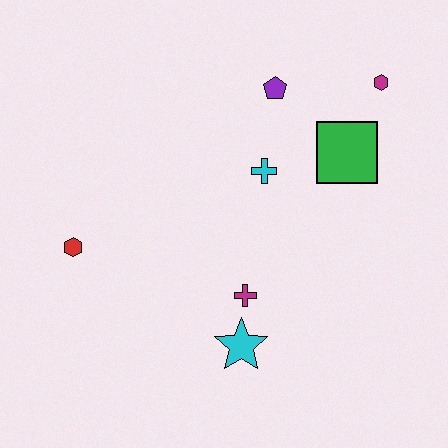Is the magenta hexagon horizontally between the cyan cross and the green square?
No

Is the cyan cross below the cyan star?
No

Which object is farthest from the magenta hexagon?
The red hexagon is farthest from the magenta hexagon.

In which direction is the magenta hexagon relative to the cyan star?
The magenta hexagon is above the cyan star.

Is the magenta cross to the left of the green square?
Yes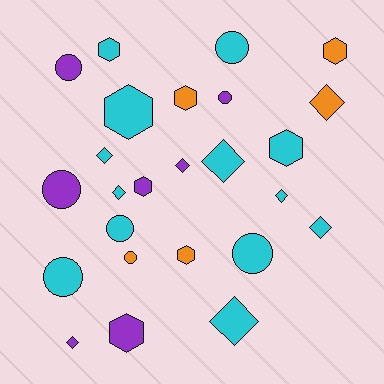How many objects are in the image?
There are 25 objects.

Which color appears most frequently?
Cyan, with 13 objects.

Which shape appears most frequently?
Diamond, with 9 objects.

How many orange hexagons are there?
There are 3 orange hexagons.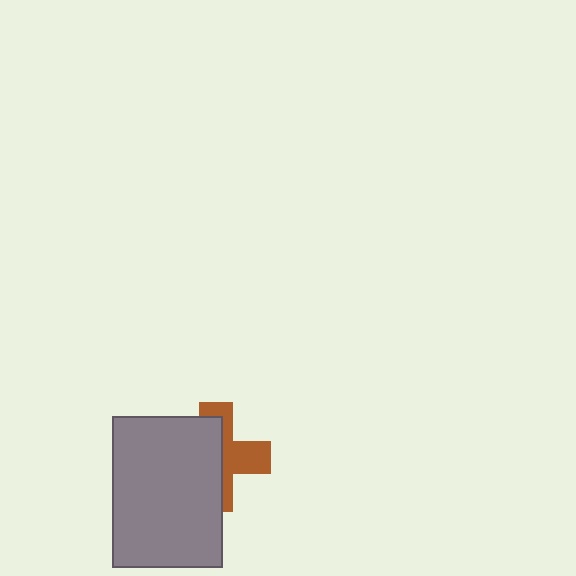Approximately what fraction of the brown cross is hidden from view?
Roughly 57% of the brown cross is hidden behind the gray rectangle.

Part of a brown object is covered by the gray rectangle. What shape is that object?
It is a cross.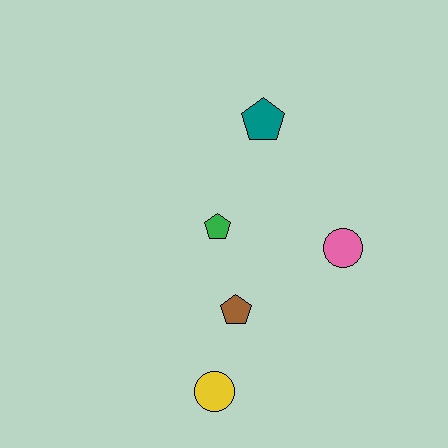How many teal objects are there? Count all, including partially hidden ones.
There is 1 teal object.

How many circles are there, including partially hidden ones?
There are 2 circles.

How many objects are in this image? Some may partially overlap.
There are 5 objects.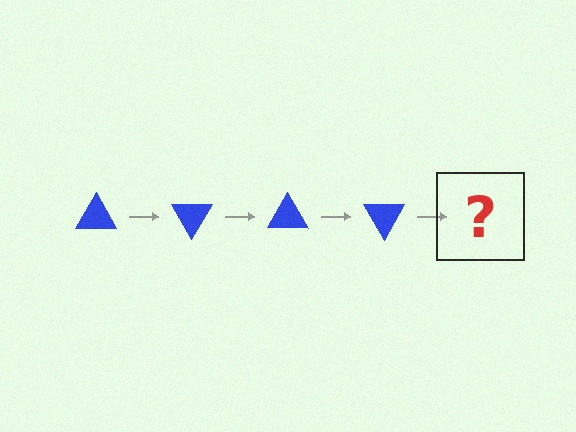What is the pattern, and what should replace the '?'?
The pattern is that the triangle rotates 60 degrees each step. The '?' should be a blue triangle rotated 240 degrees.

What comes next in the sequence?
The next element should be a blue triangle rotated 240 degrees.